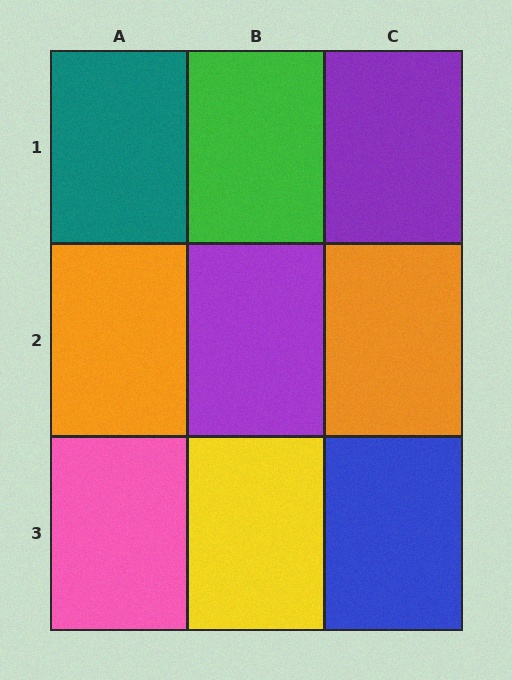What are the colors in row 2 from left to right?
Orange, purple, orange.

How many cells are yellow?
1 cell is yellow.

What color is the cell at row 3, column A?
Pink.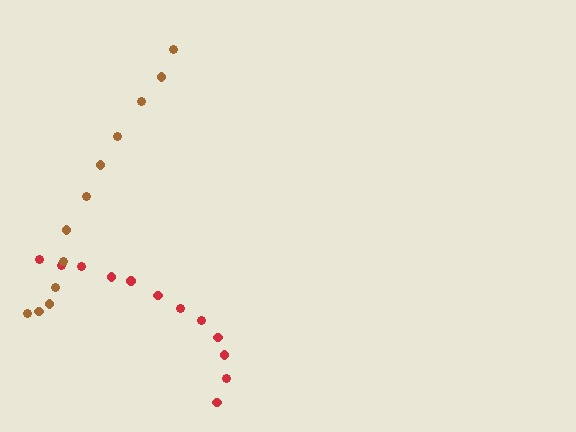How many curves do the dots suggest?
There are 2 distinct paths.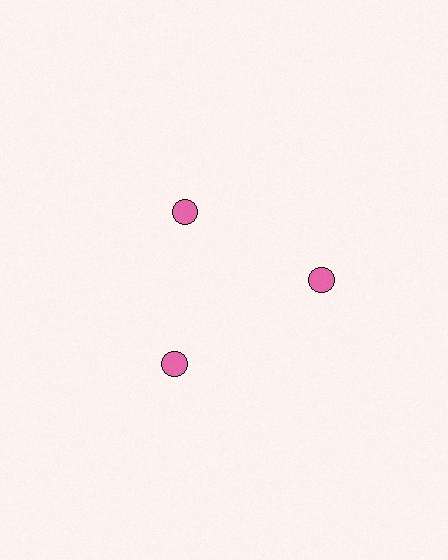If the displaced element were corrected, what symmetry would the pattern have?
It would have 3-fold rotational symmetry — the pattern would map onto itself every 120 degrees.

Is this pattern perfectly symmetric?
No. The 3 pink circles are arranged in a ring, but one element near the 11 o'clock position is pulled inward toward the center, breaking the 3-fold rotational symmetry.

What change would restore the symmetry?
The symmetry would be restored by moving it outward, back onto the ring so that all 3 circles sit at equal angles and equal distance from the center.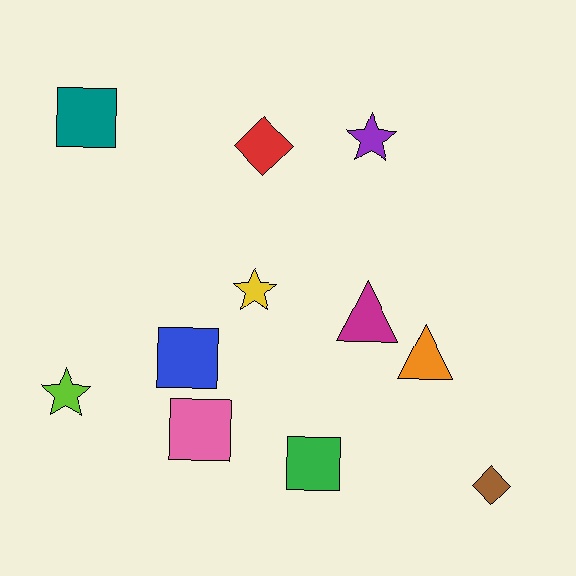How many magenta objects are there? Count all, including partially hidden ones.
There is 1 magenta object.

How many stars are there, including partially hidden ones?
There are 3 stars.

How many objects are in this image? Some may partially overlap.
There are 11 objects.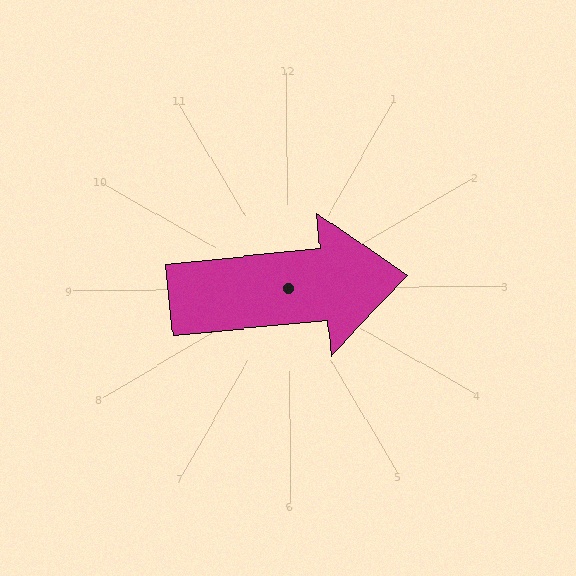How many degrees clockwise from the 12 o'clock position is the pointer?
Approximately 85 degrees.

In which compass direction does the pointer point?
East.